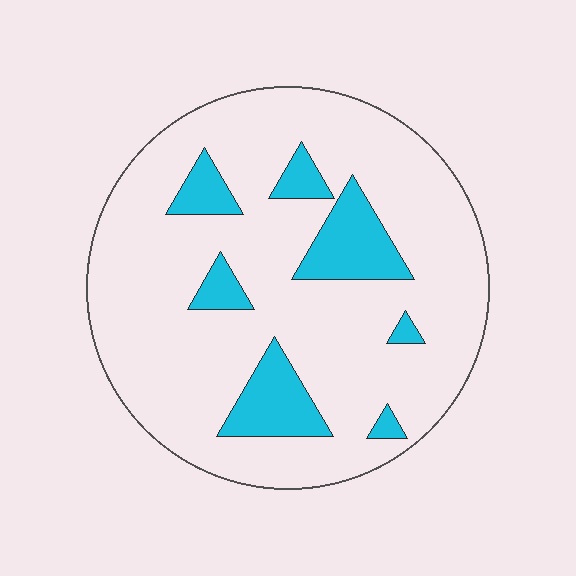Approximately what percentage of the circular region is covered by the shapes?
Approximately 15%.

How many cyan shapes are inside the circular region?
7.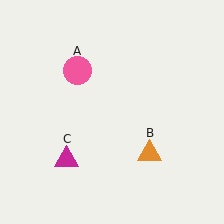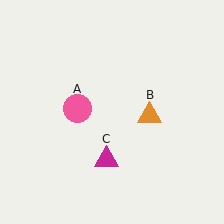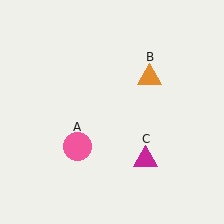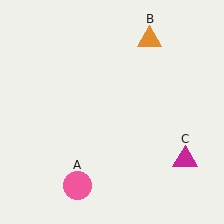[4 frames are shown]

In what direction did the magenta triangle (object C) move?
The magenta triangle (object C) moved right.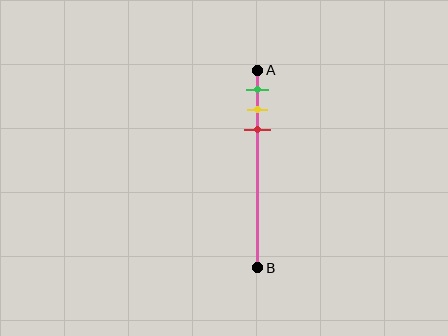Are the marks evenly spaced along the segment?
Yes, the marks are approximately evenly spaced.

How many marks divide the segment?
There are 3 marks dividing the segment.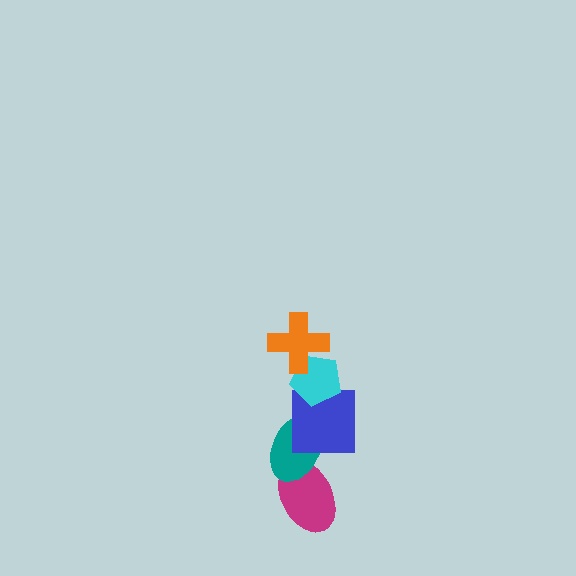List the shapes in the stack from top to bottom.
From top to bottom: the orange cross, the cyan pentagon, the blue square, the teal ellipse, the magenta ellipse.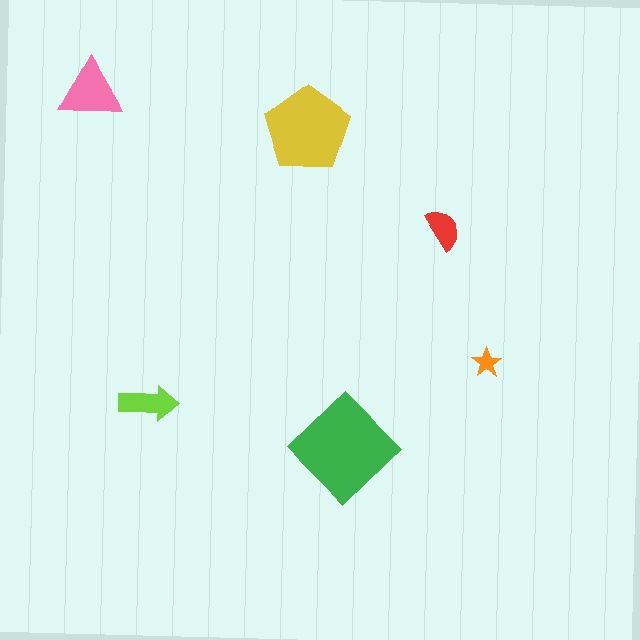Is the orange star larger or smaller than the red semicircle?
Smaller.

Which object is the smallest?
The orange star.